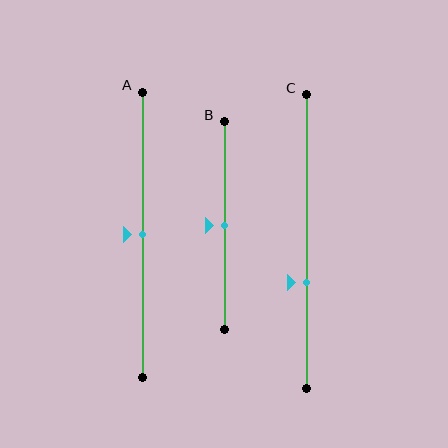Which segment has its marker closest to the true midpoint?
Segment A has its marker closest to the true midpoint.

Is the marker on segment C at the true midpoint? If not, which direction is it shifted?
No, the marker on segment C is shifted downward by about 14% of the segment length.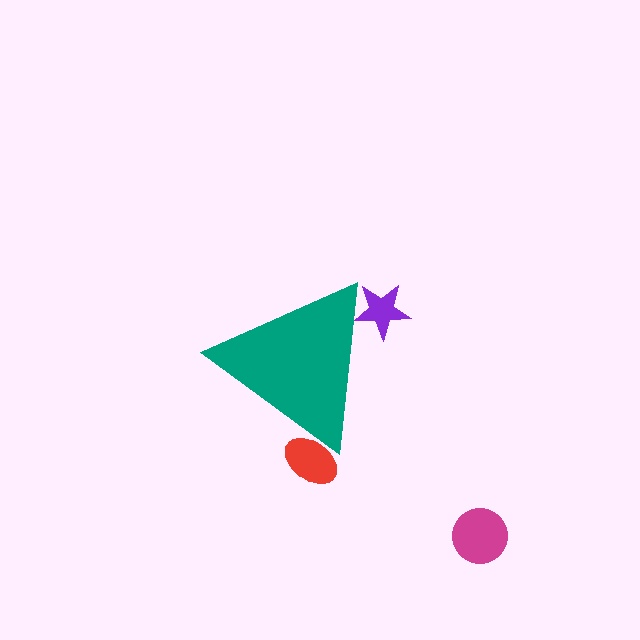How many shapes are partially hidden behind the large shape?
2 shapes are partially hidden.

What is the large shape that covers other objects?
A teal triangle.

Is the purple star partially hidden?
Yes, the purple star is partially hidden behind the teal triangle.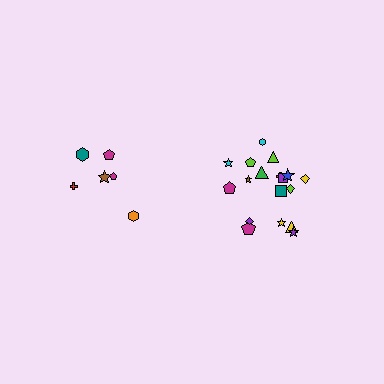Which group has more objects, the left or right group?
The right group.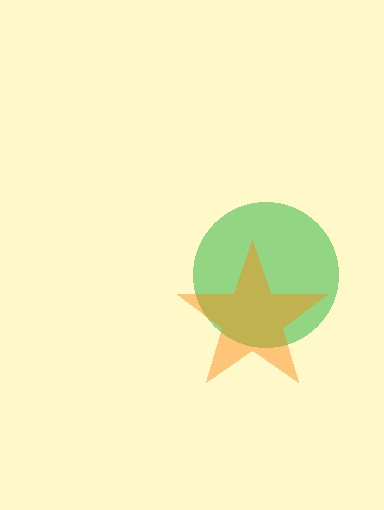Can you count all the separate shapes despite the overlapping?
Yes, there are 2 separate shapes.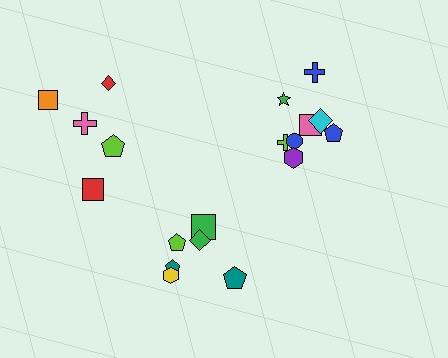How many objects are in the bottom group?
There are 6 objects.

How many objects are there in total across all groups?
There are 19 objects.